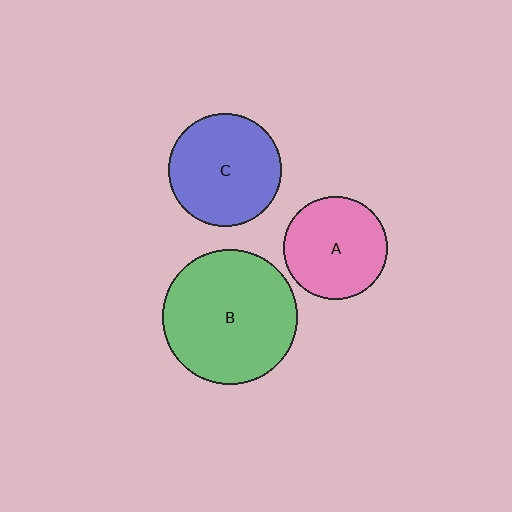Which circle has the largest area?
Circle B (green).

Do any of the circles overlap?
No, none of the circles overlap.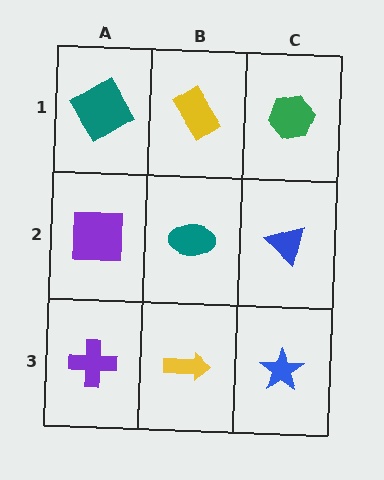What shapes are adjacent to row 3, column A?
A purple square (row 2, column A), a yellow arrow (row 3, column B).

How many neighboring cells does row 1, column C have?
2.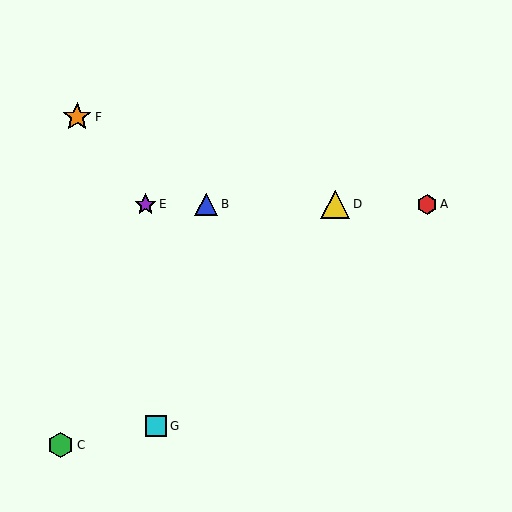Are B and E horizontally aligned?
Yes, both are at y≈205.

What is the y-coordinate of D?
Object D is at y≈205.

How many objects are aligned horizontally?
4 objects (A, B, D, E) are aligned horizontally.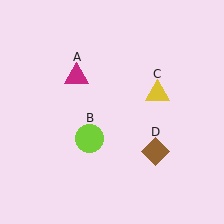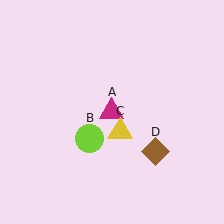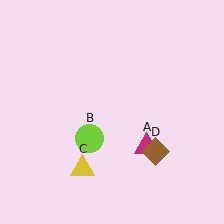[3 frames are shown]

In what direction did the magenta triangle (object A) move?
The magenta triangle (object A) moved down and to the right.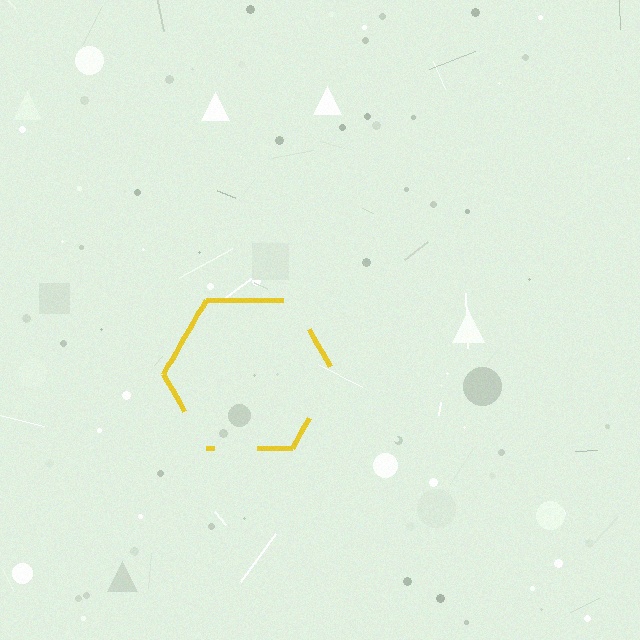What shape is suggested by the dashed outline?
The dashed outline suggests a hexagon.